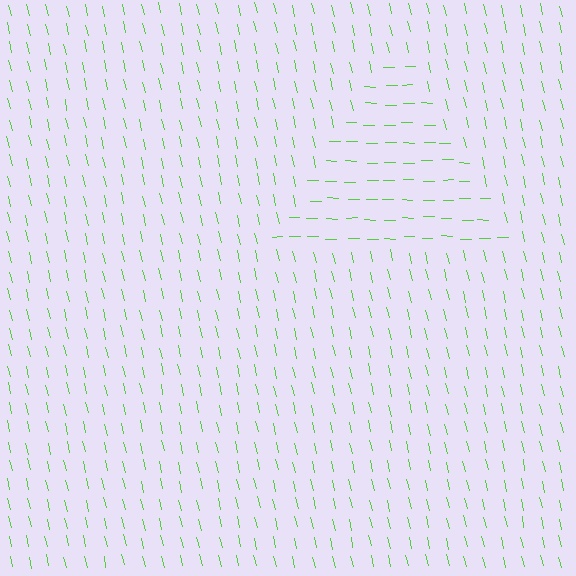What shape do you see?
I see a triangle.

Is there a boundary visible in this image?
Yes, there is a texture boundary formed by a change in line orientation.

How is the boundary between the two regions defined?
The boundary is defined purely by a change in line orientation (approximately 76 degrees difference). All lines are the same color and thickness.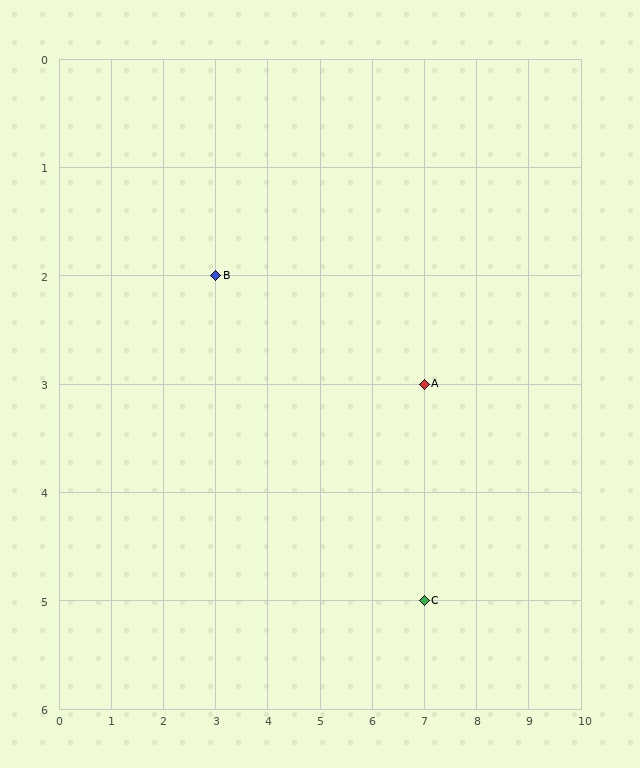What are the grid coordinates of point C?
Point C is at grid coordinates (7, 5).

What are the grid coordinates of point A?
Point A is at grid coordinates (7, 3).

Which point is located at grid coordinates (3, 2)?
Point B is at (3, 2).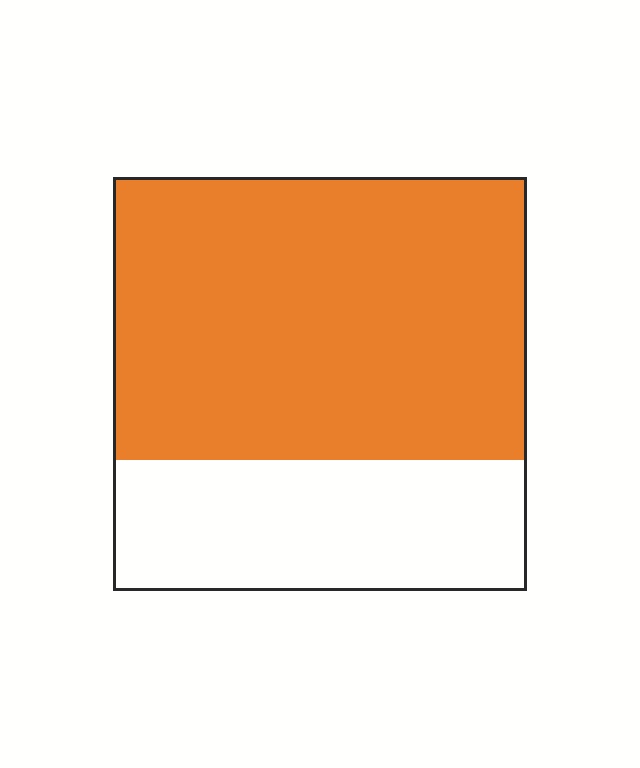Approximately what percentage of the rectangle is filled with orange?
Approximately 70%.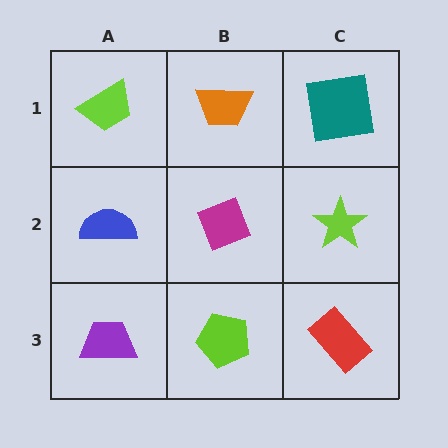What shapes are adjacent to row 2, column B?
An orange trapezoid (row 1, column B), a lime pentagon (row 3, column B), a blue semicircle (row 2, column A), a lime star (row 2, column C).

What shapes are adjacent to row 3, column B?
A magenta diamond (row 2, column B), a purple trapezoid (row 3, column A), a red rectangle (row 3, column C).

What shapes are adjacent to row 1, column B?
A magenta diamond (row 2, column B), a lime trapezoid (row 1, column A), a teal square (row 1, column C).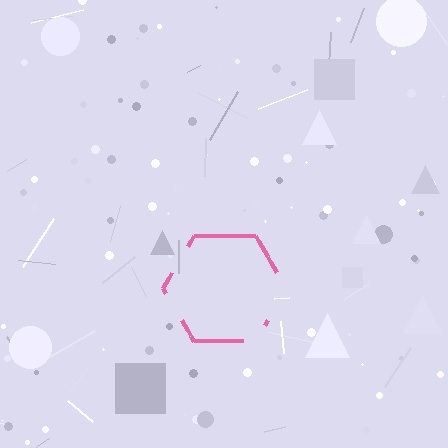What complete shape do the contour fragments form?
The contour fragments form a hexagon.